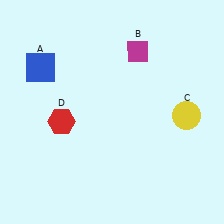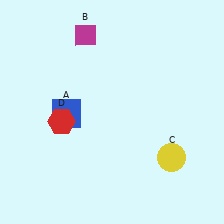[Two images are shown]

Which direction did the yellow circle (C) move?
The yellow circle (C) moved down.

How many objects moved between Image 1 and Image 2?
3 objects moved between the two images.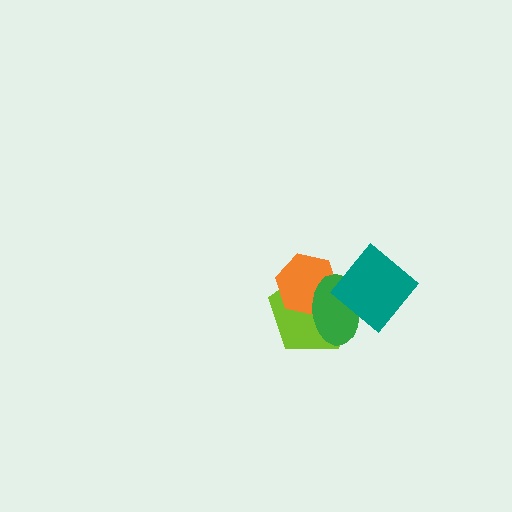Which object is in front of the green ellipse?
The teal diamond is in front of the green ellipse.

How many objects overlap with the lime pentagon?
3 objects overlap with the lime pentagon.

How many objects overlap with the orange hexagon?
3 objects overlap with the orange hexagon.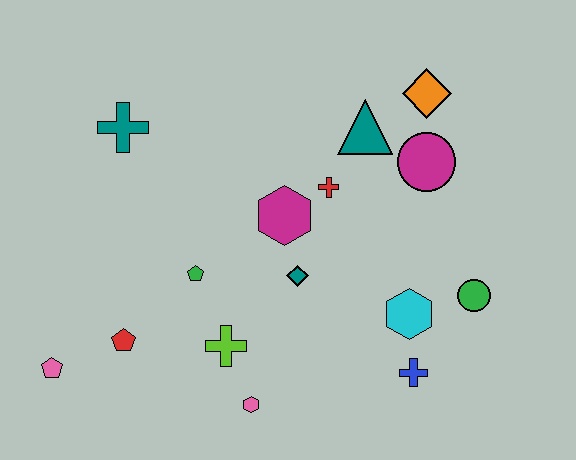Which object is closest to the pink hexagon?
The lime cross is closest to the pink hexagon.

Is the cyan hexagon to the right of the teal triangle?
Yes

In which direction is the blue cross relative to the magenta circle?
The blue cross is below the magenta circle.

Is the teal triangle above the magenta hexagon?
Yes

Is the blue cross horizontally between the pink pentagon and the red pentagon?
No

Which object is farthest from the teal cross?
The green circle is farthest from the teal cross.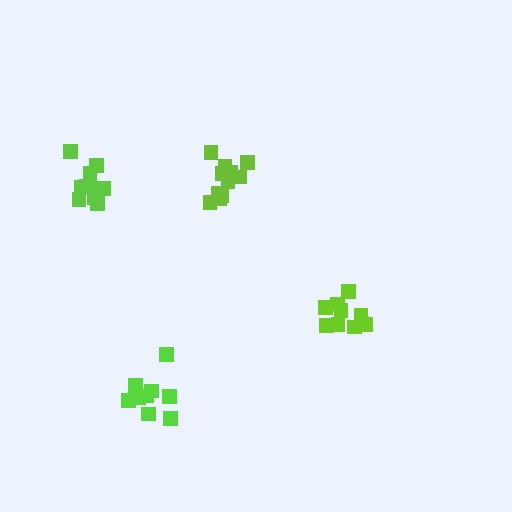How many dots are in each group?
Group 1: 11 dots, Group 2: 9 dots, Group 3: 9 dots, Group 4: 10 dots (39 total).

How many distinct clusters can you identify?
There are 4 distinct clusters.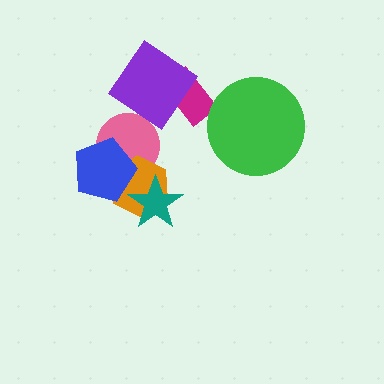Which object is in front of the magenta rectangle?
The purple diamond is in front of the magenta rectangle.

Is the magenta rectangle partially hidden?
Yes, it is partially covered by another shape.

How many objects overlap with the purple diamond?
1 object overlaps with the purple diamond.